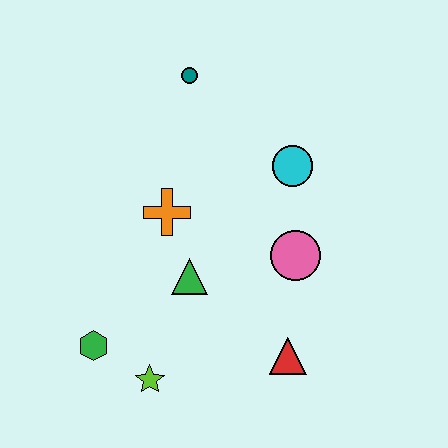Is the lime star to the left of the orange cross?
Yes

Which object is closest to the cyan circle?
The pink circle is closest to the cyan circle.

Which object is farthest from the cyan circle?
The green hexagon is farthest from the cyan circle.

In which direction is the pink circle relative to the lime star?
The pink circle is to the right of the lime star.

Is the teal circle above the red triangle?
Yes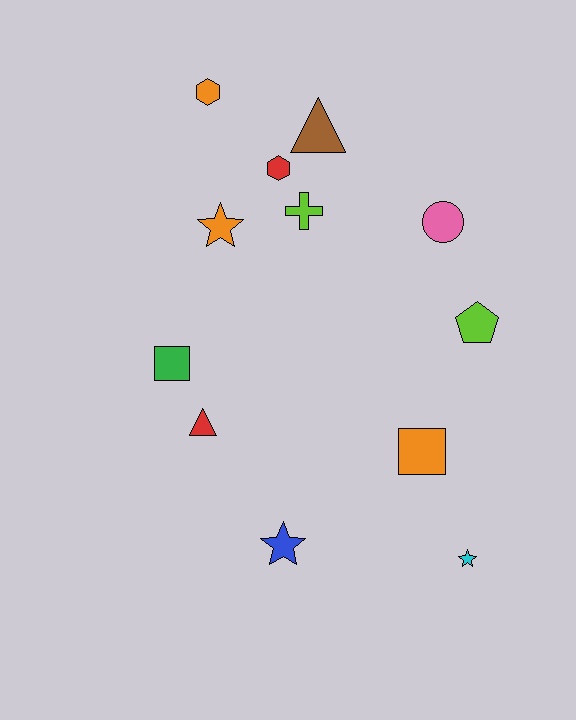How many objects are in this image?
There are 12 objects.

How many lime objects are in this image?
There are 2 lime objects.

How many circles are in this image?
There is 1 circle.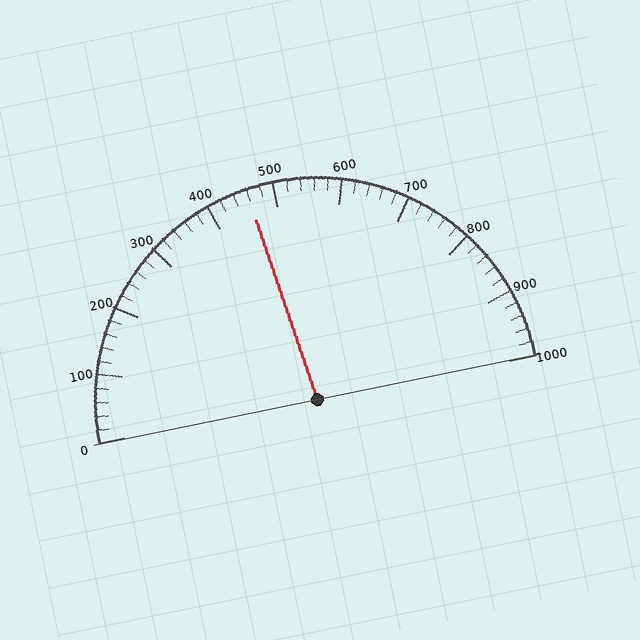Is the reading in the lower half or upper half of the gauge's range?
The reading is in the lower half of the range (0 to 1000).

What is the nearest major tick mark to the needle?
The nearest major tick mark is 500.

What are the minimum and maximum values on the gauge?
The gauge ranges from 0 to 1000.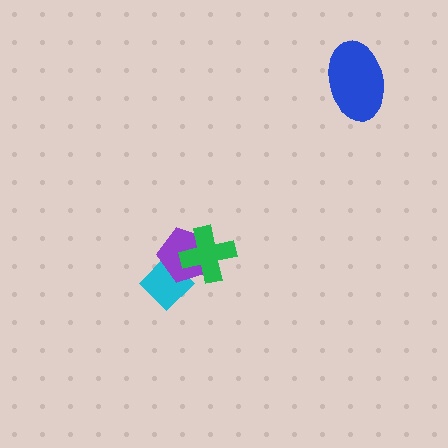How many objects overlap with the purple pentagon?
2 objects overlap with the purple pentagon.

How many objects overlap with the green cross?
1 object overlaps with the green cross.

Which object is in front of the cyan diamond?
The purple pentagon is in front of the cyan diamond.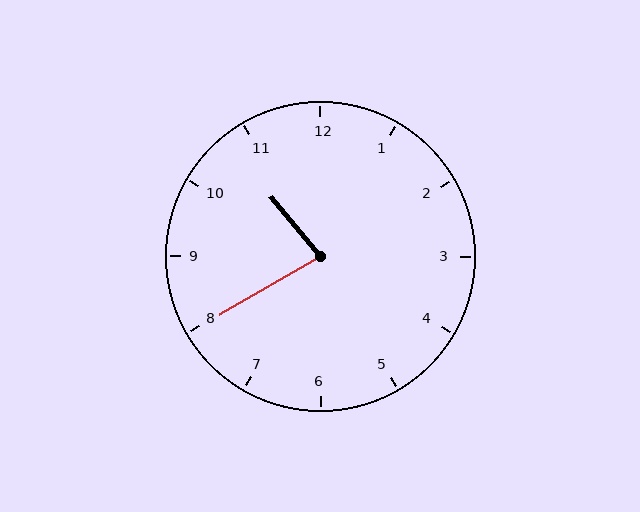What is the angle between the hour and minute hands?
Approximately 80 degrees.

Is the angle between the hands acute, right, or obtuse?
It is acute.